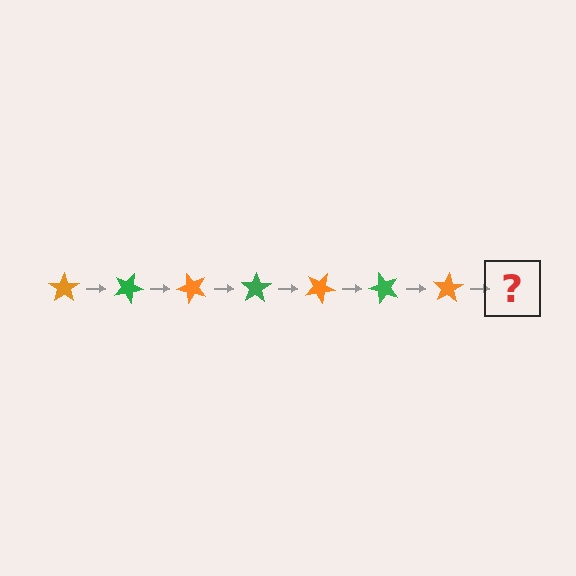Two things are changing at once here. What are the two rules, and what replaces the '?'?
The two rules are that it rotates 25 degrees each step and the color cycles through orange and green. The '?' should be a green star, rotated 175 degrees from the start.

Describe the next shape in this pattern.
It should be a green star, rotated 175 degrees from the start.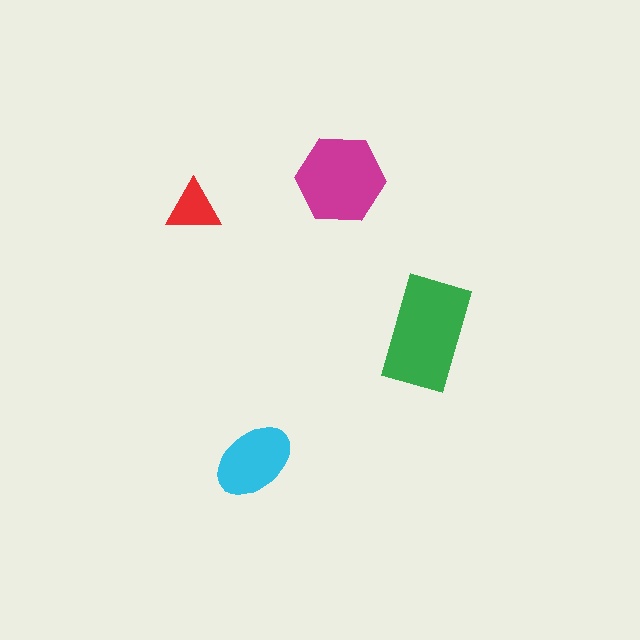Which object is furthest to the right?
The green rectangle is rightmost.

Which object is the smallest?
The red triangle.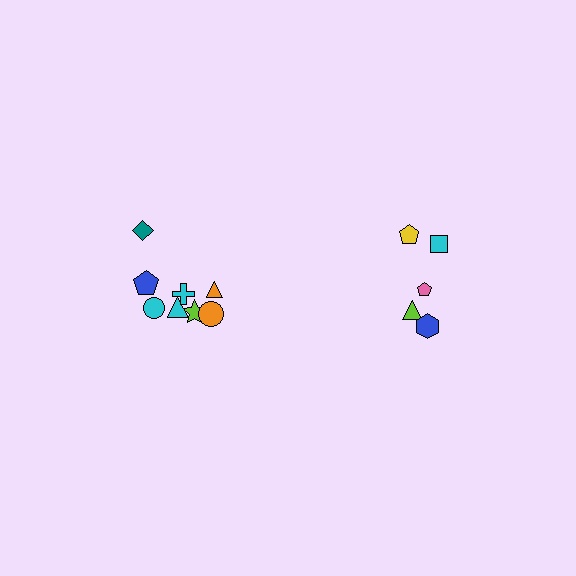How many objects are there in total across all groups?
There are 13 objects.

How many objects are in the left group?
There are 8 objects.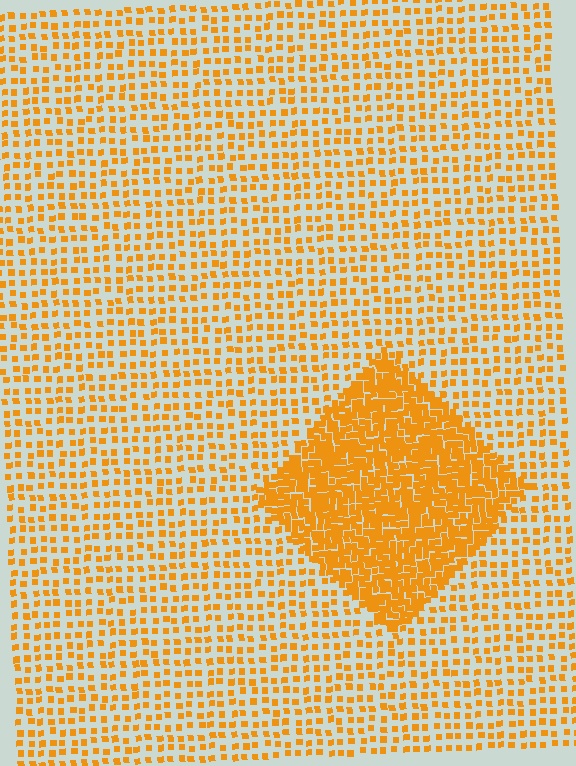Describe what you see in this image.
The image contains small orange elements arranged at two different densities. A diamond-shaped region is visible where the elements are more densely packed than the surrounding area.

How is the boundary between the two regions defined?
The boundary is defined by a change in element density (approximately 2.7x ratio). All elements are the same color, size, and shape.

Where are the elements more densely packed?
The elements are more densely packed inside the diamond boundary.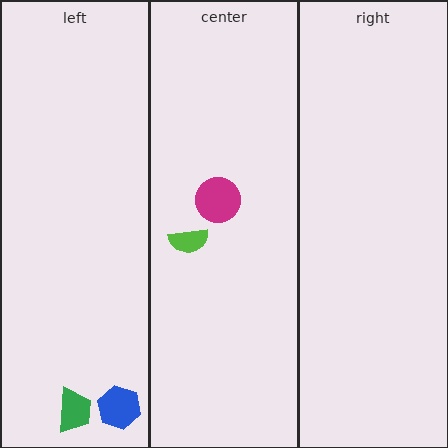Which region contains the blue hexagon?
The left region.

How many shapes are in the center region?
2.